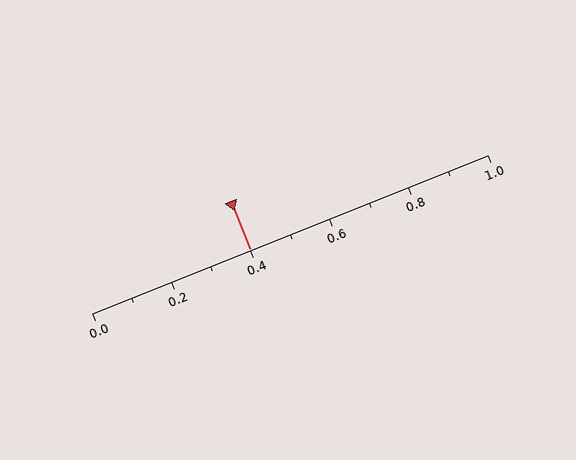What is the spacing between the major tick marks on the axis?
The major ticks are spaced 0.2 apart.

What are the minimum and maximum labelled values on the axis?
The axis runs from 0.0 to 1.0.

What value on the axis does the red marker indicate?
The marker indicates approximately 0.4.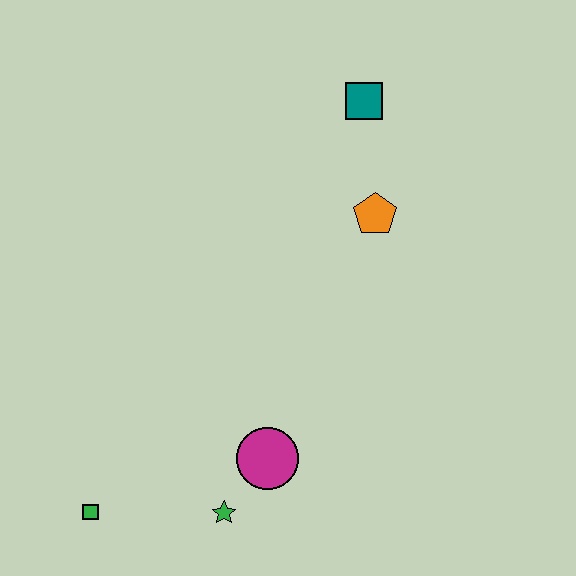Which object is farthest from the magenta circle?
The teal square is farthest from the magenta circle.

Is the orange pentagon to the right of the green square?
Yes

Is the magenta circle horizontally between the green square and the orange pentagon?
Yes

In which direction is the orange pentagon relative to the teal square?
The orange pentagon is below the teal square.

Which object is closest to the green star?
The magenta circle is closest to the green star.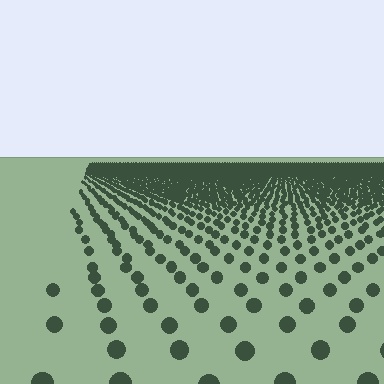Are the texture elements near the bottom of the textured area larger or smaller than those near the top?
Larger. Near the bottom, elements are closer to the viewer and appear at a bigger on-screen size.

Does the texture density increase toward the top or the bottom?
Density increases toward the top.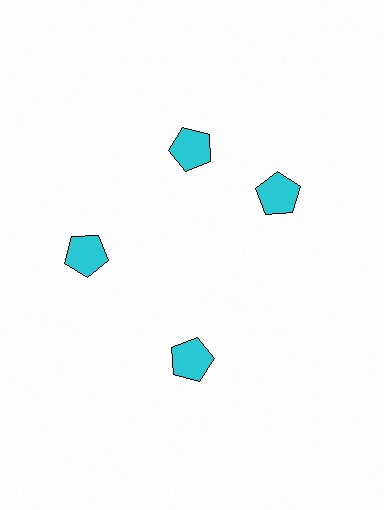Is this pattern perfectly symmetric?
No. The 4 cyan pentagons are arranged in a ring, but one element near the 3 o'clock position is rotated out of alignment along the ring, breaking the 4-fold rotational symmetry.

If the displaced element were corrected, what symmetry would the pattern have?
It would have 4-fold rotational symmetry — the pattern would map onto itself every 90 degrees.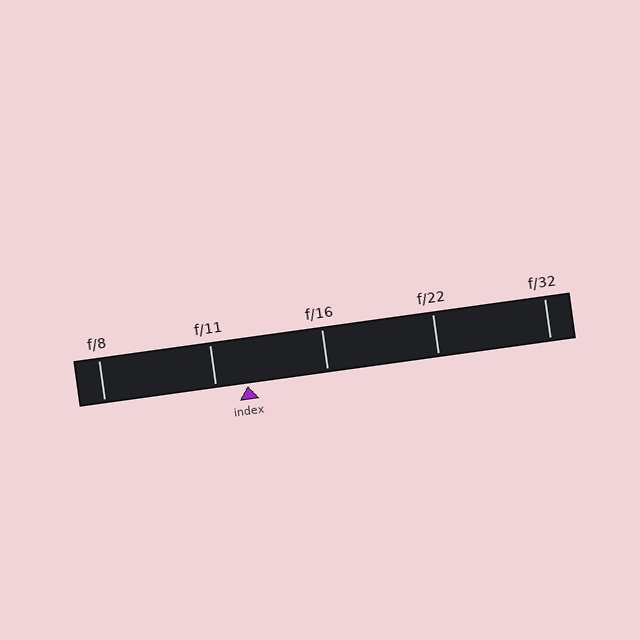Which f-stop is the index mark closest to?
The index mark is closest to f/11.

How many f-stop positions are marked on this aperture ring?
There are 5 f-stop positions marked.